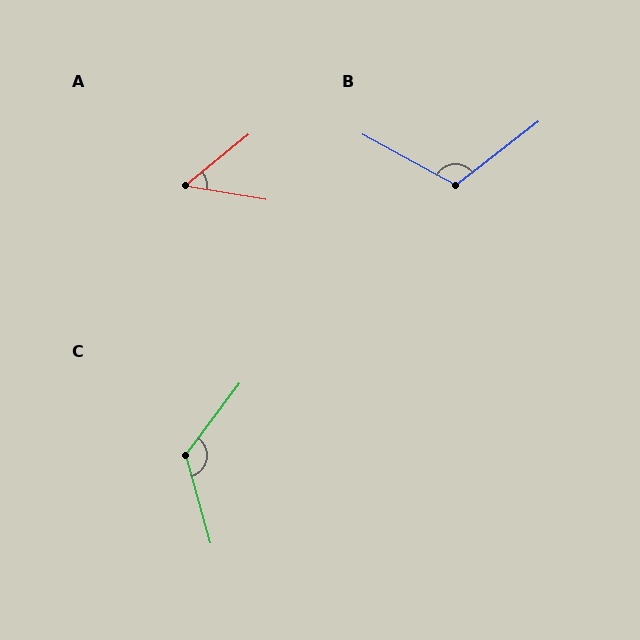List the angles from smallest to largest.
A (49°), B (114°), C (128°).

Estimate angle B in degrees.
Approximately 114 degrees.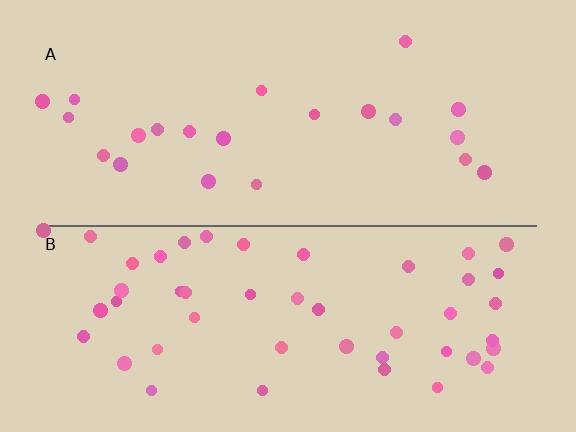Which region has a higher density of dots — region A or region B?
B (the bottom).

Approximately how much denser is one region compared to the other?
Approximately 2.2× — region B over region A.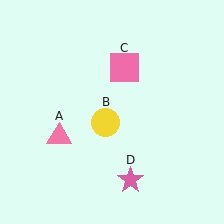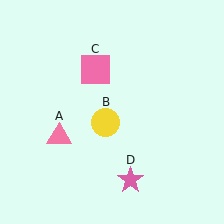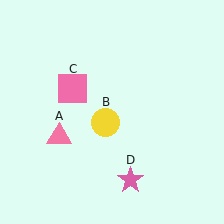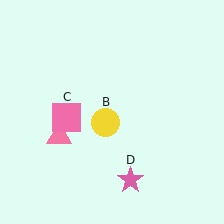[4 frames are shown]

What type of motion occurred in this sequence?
The pink square (object C) rotated counterclockwise around the center of the scene.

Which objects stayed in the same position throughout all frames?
Pink triangle (object A) and yellow circle (object B) and pink star (object D) remained stationary.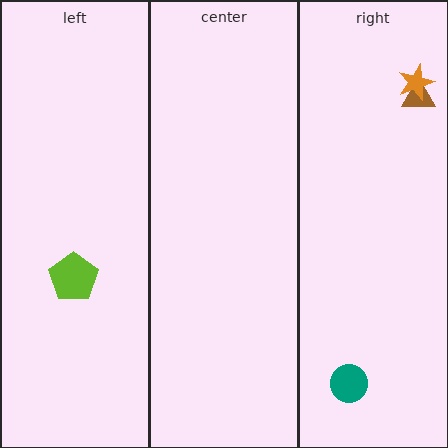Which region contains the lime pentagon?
The left region.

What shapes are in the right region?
The brown triangle, the orange star, the teal circle.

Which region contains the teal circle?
The right region.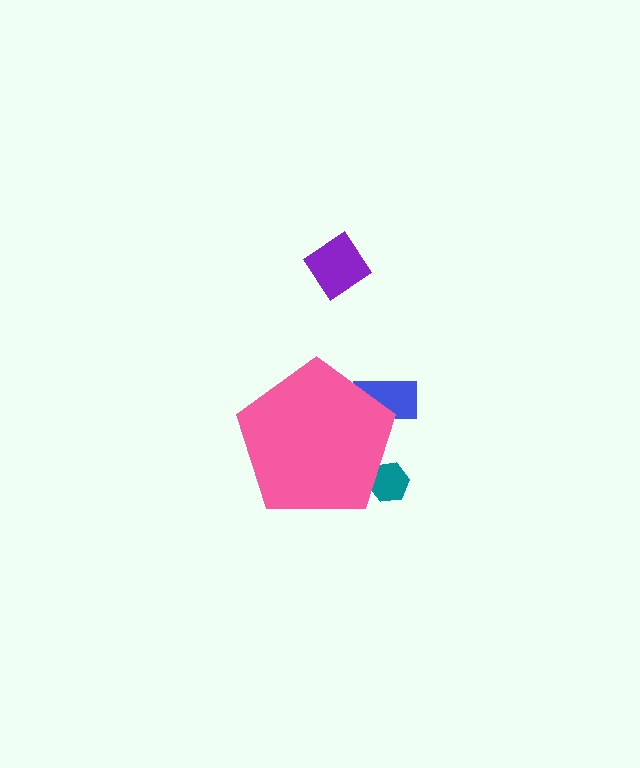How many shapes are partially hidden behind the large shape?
2 shapes are partially hidden.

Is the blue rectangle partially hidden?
Yes, the blue rectangle is partially hidden behind the pink pentagon.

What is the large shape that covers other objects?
A pink pentagon.